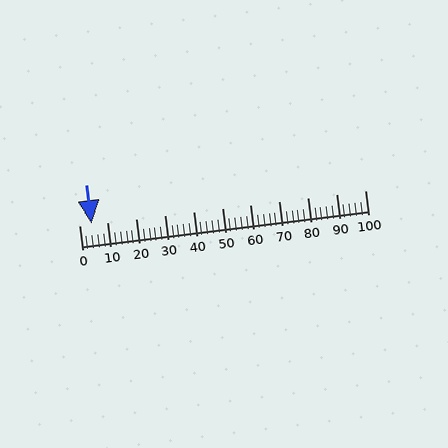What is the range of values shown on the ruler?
The ruler shows values from 0 to 100.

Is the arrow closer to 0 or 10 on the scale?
The arrow is closer to 0.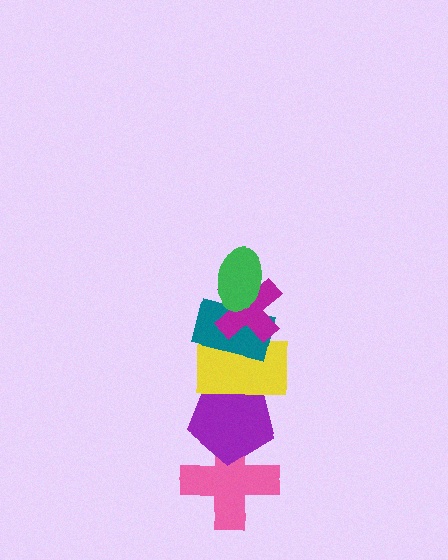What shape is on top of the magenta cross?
The green ellipse is on top of the magenta cross.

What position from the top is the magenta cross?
The magenta cross is 2nd from the top.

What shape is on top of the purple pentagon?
The yellow rectangle is on top of the purple pentagon.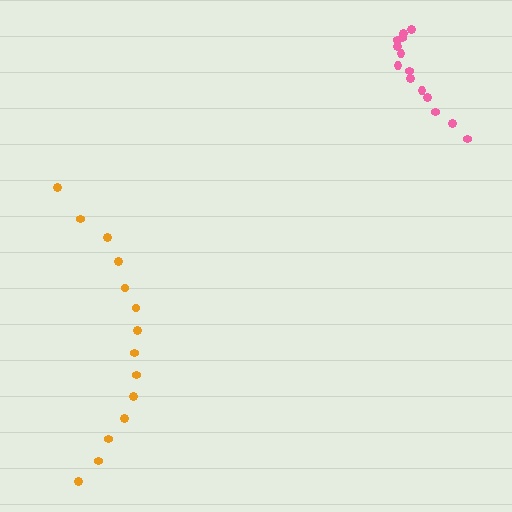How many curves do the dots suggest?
There are 2 distinct paths.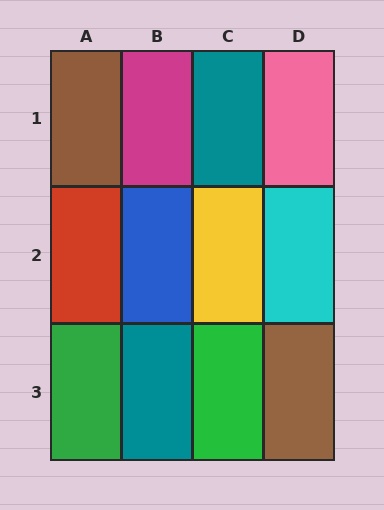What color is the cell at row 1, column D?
Pink.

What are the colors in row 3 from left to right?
Green, teal, green, brown.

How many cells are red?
1 cell is red.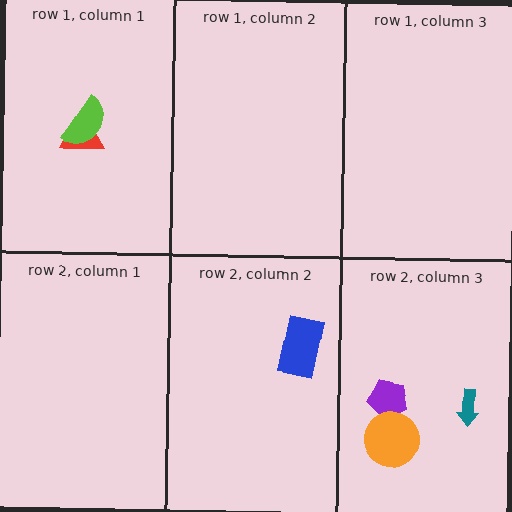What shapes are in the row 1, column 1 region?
The red triangle, the lime semicircle.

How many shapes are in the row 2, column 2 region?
1.